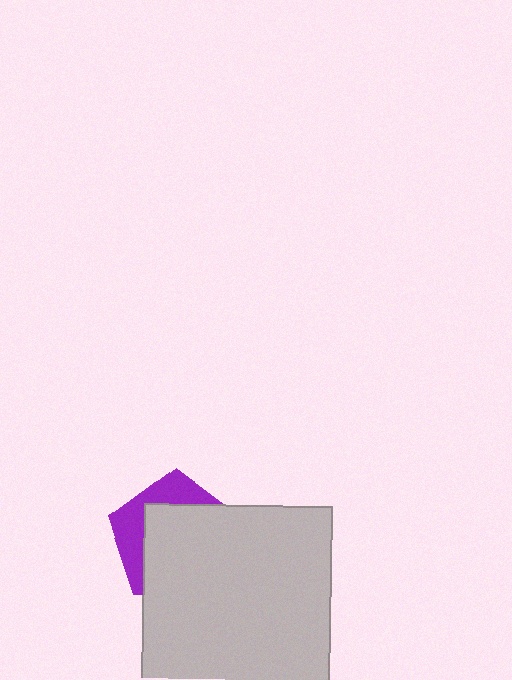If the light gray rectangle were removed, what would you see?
You would see the complete purple pentagon.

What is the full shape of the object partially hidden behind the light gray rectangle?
The partially hidden object is a purple pentagon.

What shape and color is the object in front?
The object in front is a light gray rectangle.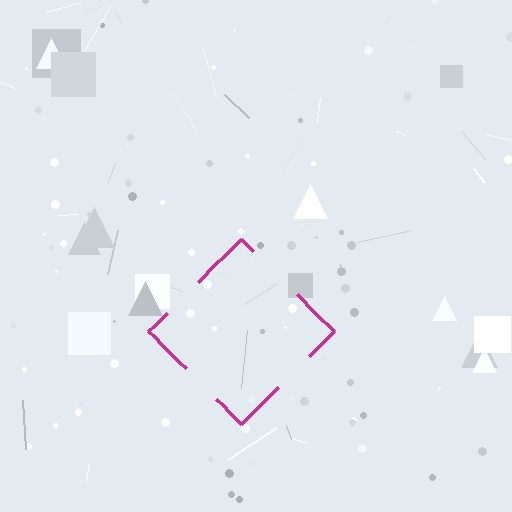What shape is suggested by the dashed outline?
The dashed outline suggests a diamond.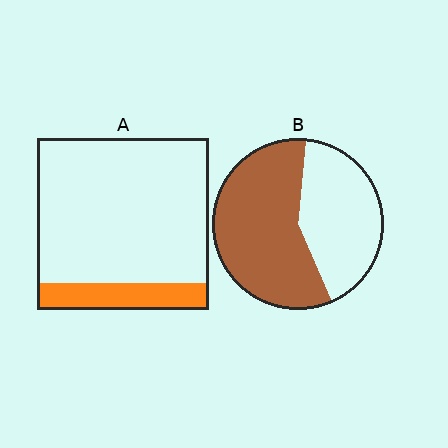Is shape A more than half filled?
No.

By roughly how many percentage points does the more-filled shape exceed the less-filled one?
By roughly 40 percentage points (B over A).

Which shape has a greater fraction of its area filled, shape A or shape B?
Shape B.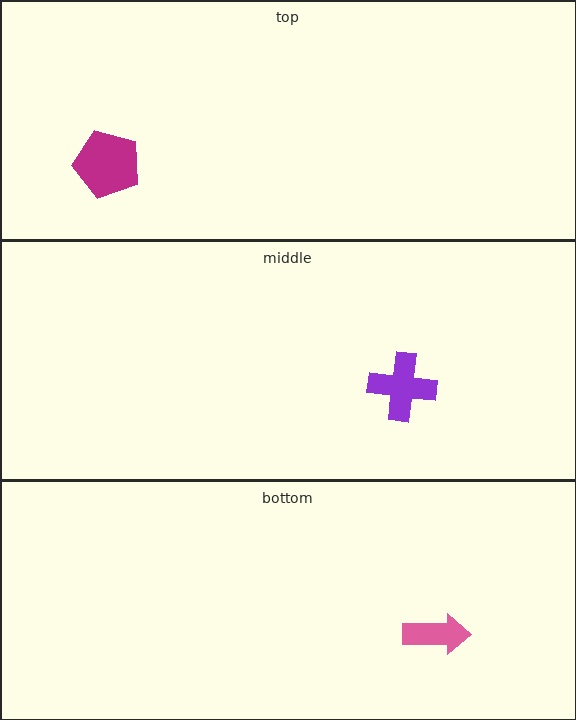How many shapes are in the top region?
1.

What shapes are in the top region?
The magenta pentagon.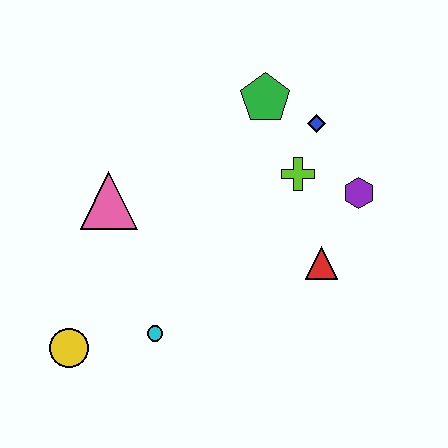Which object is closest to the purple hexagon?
The lime cross is closest to the purple hexagon.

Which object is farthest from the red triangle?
The yellow circle is farthest from the red triangle.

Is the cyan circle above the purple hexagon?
No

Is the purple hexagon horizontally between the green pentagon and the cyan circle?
No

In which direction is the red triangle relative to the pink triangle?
The red triangle is to the right of the pink triangle.